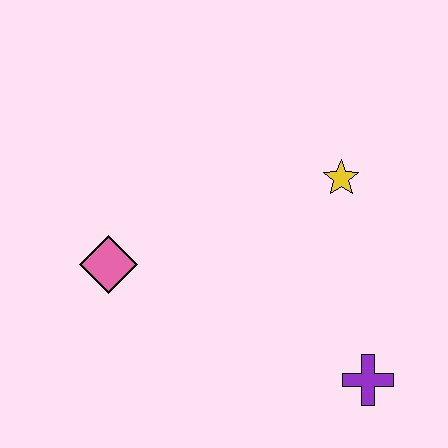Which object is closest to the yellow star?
The purple cross is closest to the yellow star.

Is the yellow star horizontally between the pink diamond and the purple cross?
Yes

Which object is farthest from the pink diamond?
The purple cross is farthest from the pink diamond.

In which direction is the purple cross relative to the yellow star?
The purple cross is below the yellow star.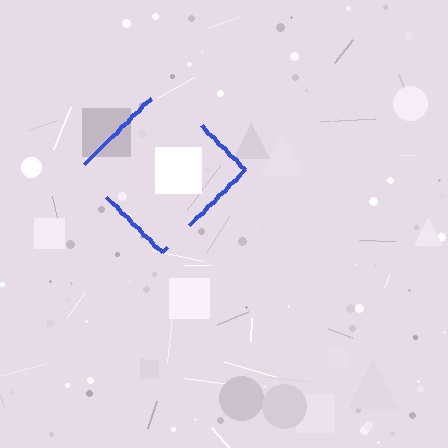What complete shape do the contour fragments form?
The contour fragments form a diamond.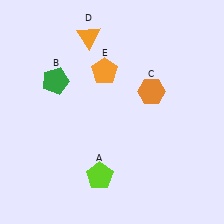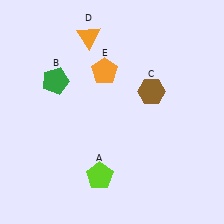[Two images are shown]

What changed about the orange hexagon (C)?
In Image 1, C is orange. In Image 2, it changed to brown.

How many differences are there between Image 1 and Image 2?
There is 1 difference between the two images.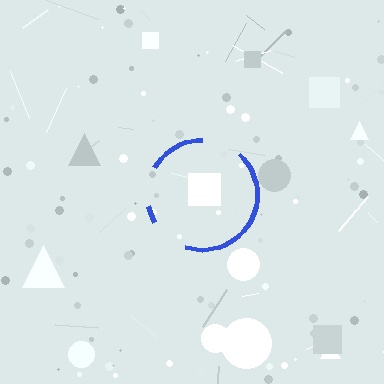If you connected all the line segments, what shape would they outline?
They would outline a circle.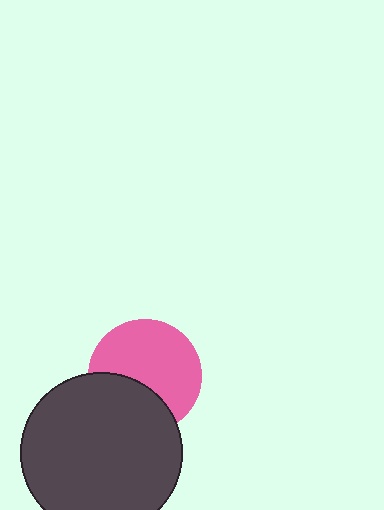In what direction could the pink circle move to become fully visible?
The pink circle could move up. That would shift it out from behind the dark gray circle entirely.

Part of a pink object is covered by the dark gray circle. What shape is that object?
It is a circle.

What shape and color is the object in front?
The object in front is a dark gray circle.